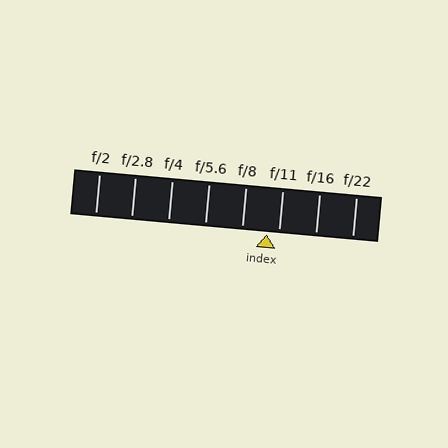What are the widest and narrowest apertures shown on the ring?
The widest aperture shown is f/2 and the narrowest is f/22.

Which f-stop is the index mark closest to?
The index mark is closest to f/11.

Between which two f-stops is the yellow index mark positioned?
The index mark is between f/8 and f/11.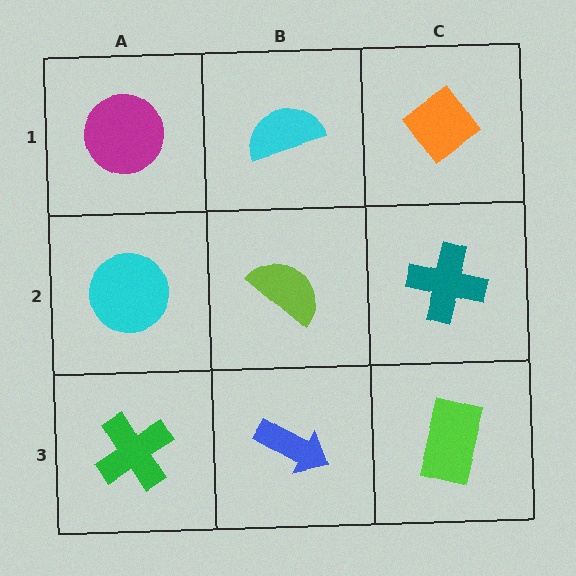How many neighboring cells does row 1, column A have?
2.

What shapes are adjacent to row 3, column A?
A cyan circle (row 2, column A), a blue arrow (row 3, column B).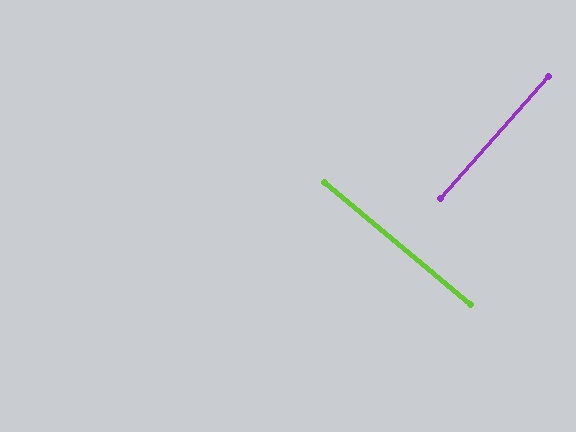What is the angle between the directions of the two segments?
Approximately 88 degrees.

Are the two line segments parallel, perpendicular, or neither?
Perpendicular — they meet at approximately 88°.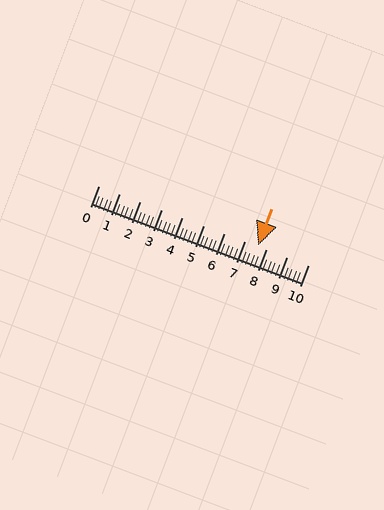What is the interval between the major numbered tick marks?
The major tick marks are spaced 1 units apart.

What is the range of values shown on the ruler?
The ruler shows values from 0 to 10.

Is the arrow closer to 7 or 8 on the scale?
The arrow is closer to 8.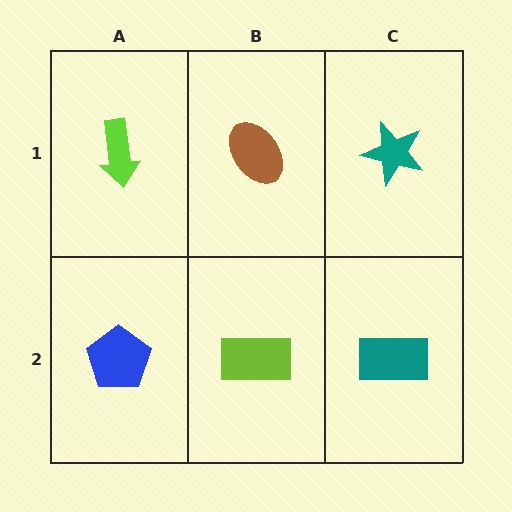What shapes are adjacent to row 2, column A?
A lime arrow (row 1, column A), a lime rectangle (row 2, column B).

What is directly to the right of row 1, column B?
A teal star.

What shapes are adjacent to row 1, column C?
A teal rectangle (row 2, column C), a brown ellipse (row 1, column B).